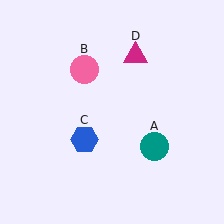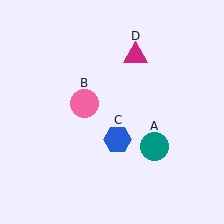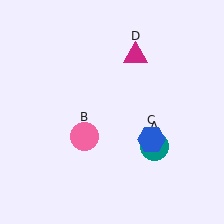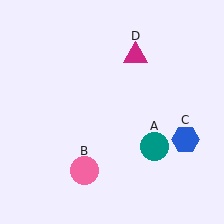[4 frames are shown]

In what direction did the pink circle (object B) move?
The pink circle (object B) moved down.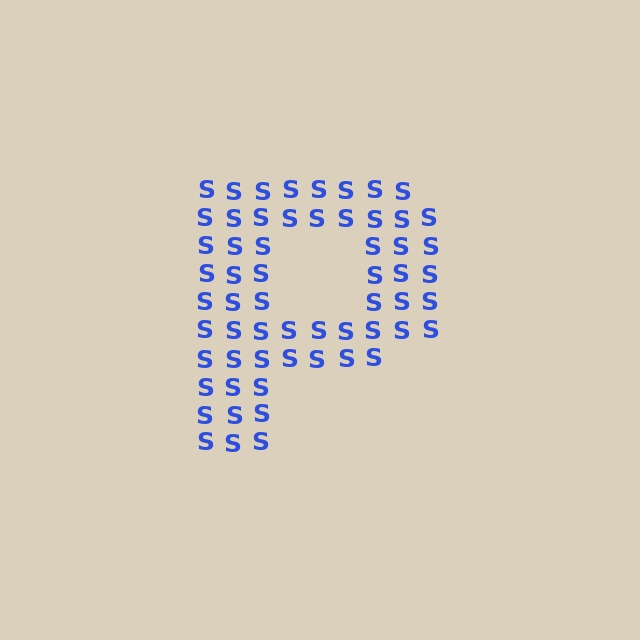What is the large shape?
The large shape is the letter P.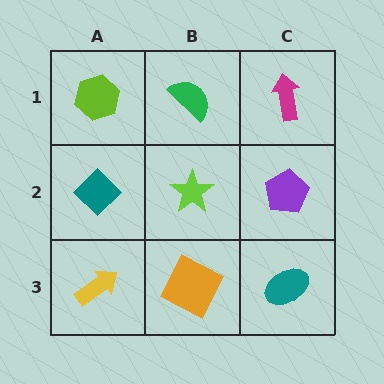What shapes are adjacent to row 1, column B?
A lime star (row 2, column B), a lime hexagon (row 1, column A), a magenta arrow (row 1, column C).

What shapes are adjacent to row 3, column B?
A lime star (row 2, column B), a yellow arrow (row 3, column A), a teal ellipse (row 3, column C).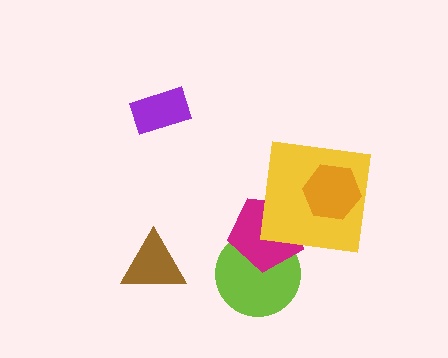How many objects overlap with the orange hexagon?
1 object overlaps with the orange hexagon.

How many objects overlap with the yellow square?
2 objects overlap with the yellow square.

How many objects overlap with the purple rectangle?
0 objects overlap with the purple rectangle.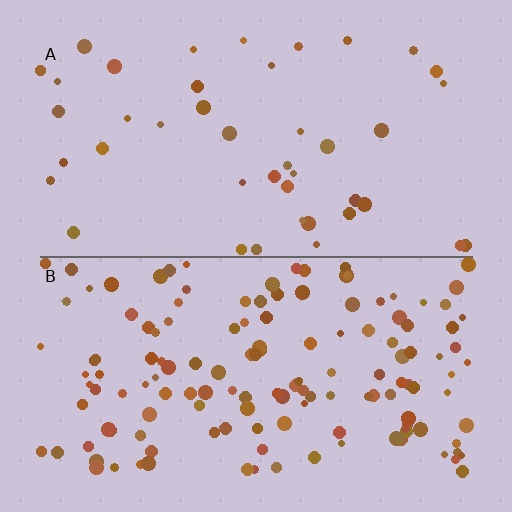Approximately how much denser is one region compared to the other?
Approximately 3.3× — region B over region A.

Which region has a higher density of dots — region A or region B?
B (the bottom).